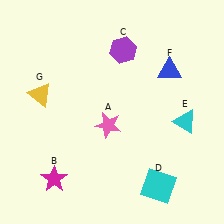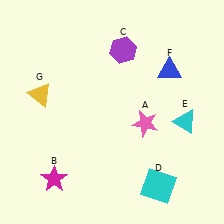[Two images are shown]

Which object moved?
The pink star (A) moved right.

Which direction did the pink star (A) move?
The pink star (A) moved right.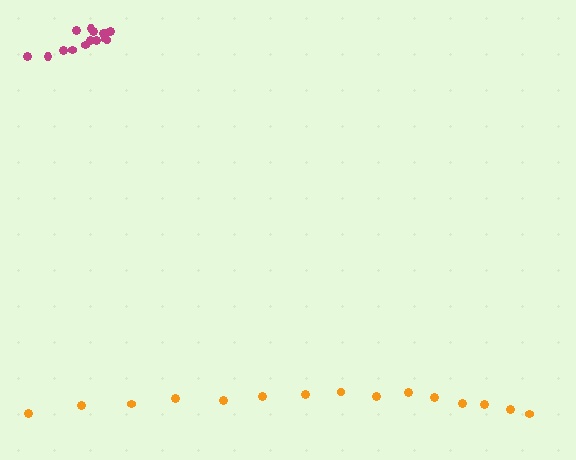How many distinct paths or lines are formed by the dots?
There are 2 distinct paths.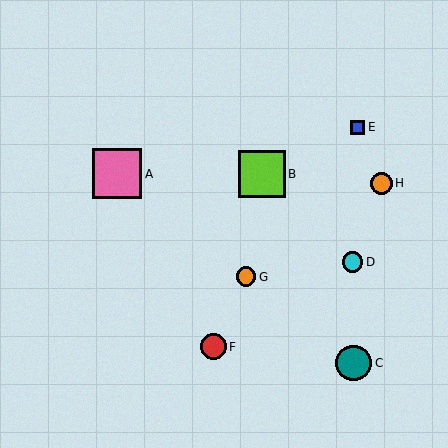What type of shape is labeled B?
Shape B is a lime square.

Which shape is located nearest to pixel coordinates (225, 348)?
The red circle (labeled F) at (213, 347) is nearest to that location.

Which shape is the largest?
The pink square (labeled A) is the largest.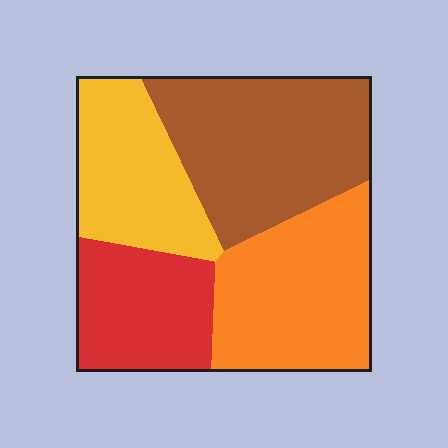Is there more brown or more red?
Brown.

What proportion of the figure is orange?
Orange covers around 30% of the figure.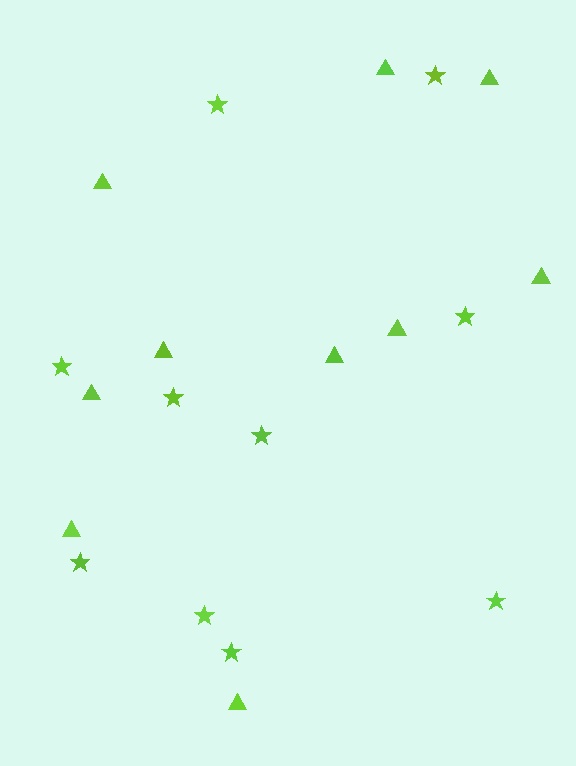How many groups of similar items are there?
There are 2 groups: one group of triangles (10) and one group of stars (10).